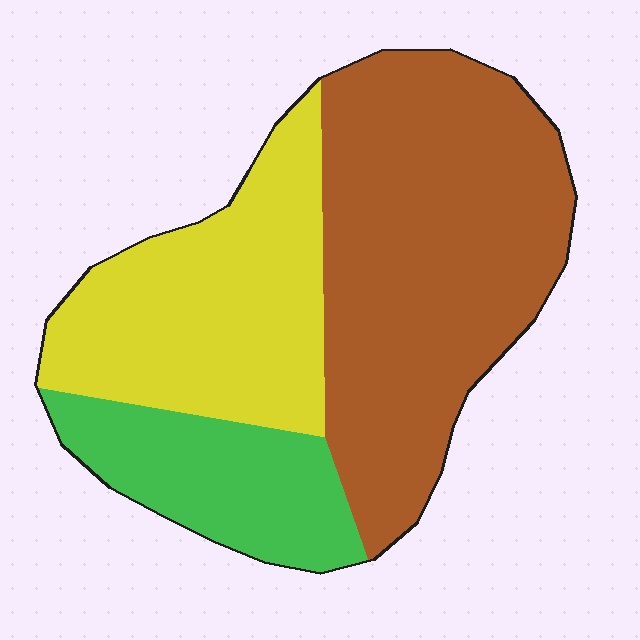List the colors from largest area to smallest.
From largest to smallest: brown, yellow, green.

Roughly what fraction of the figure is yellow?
Yellow takes up between a quarter and a half of the figure.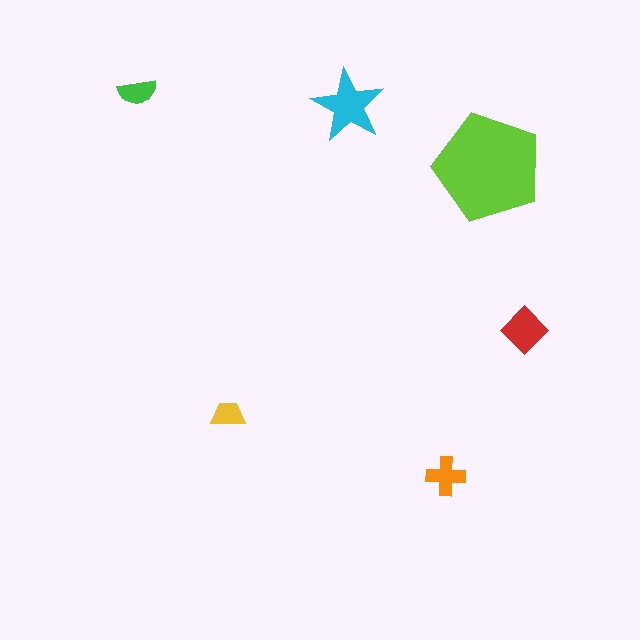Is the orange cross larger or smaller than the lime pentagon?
Smaller.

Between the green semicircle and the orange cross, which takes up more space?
The orange cross.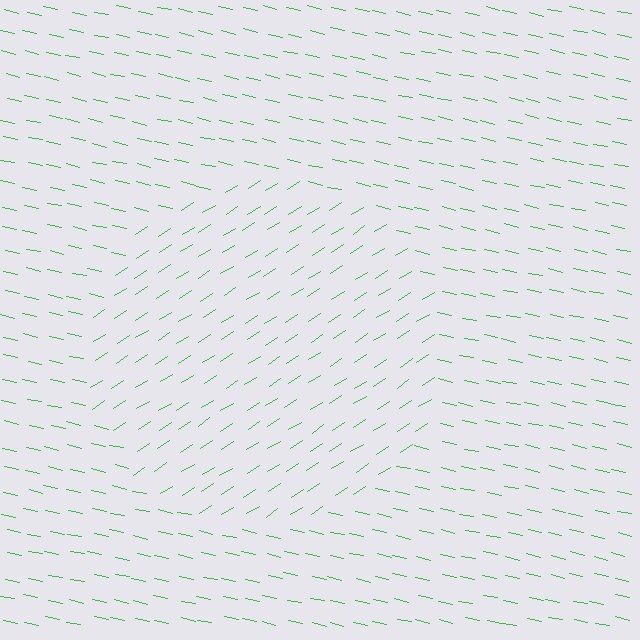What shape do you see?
I see a circle.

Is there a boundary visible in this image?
Yes, there is a texture boundary formed by a change in line orientation.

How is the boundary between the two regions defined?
The boundary is defined purely by a change in line orientation (approximately 45 degrees difference). All lines are the same color and thickness.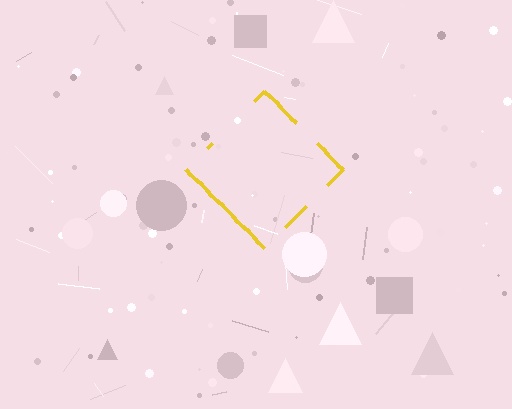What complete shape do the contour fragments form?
The contour fragments form a diamond.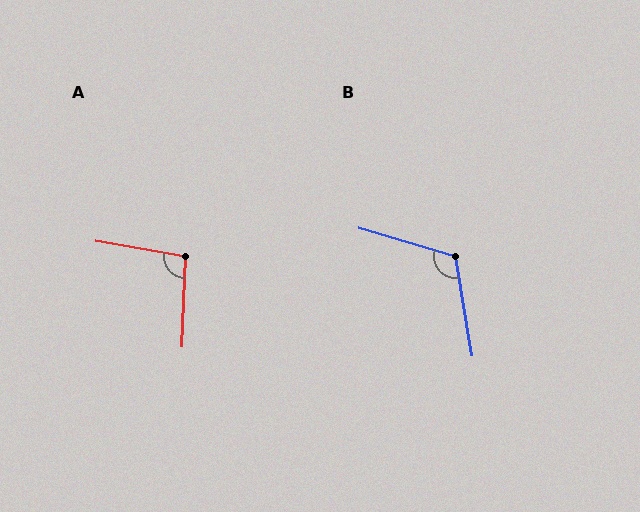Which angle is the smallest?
A, at approximately 97 degrees.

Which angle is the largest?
B, at approximately 116 degrees.